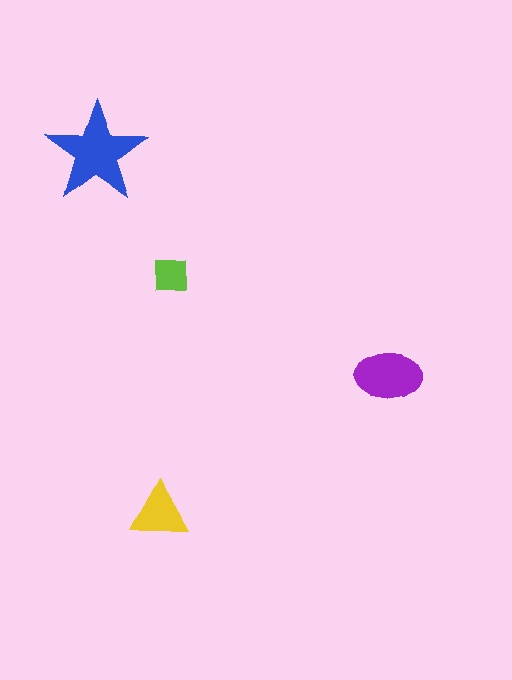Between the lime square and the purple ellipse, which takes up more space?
The purple ellipse.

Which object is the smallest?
The lime square.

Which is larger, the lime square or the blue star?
The blue star.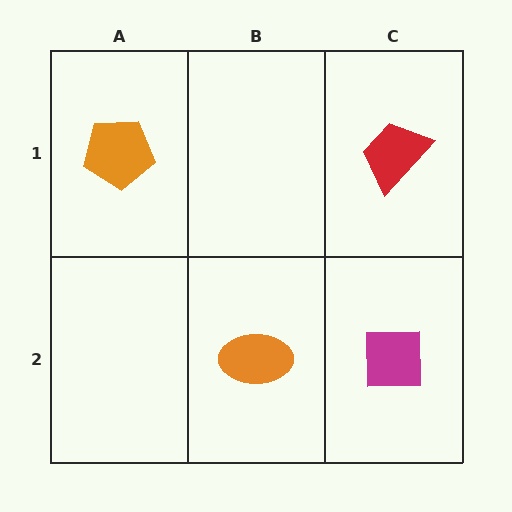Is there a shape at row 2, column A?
No, that cell is empty.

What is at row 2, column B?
An orange ellipse.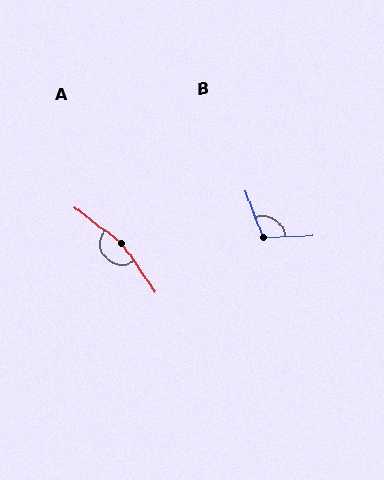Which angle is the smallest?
B, at approximately 107 degrees.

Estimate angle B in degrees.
Approximately 107 degrees.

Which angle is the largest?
A, at approximately 162 degrees.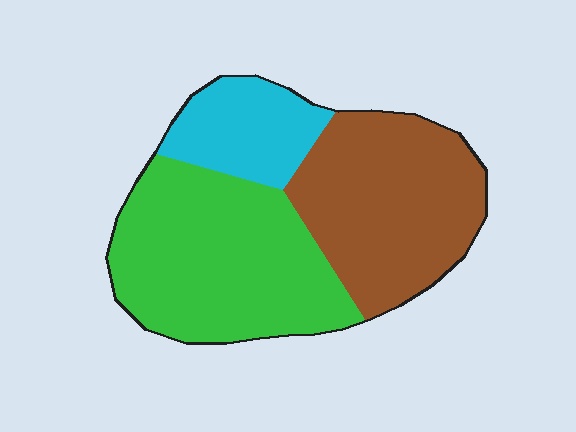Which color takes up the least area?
Cyan, at roughly 15%.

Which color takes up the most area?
Green, at roughly 45%.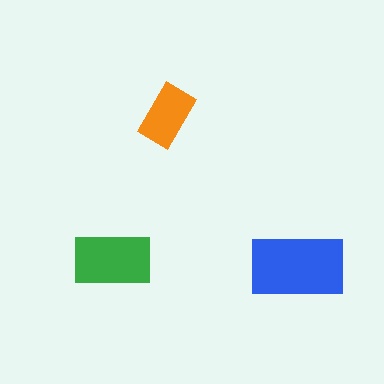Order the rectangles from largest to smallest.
the blue one, the green one, the orange one.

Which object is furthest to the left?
The green rectangle is leftmost.